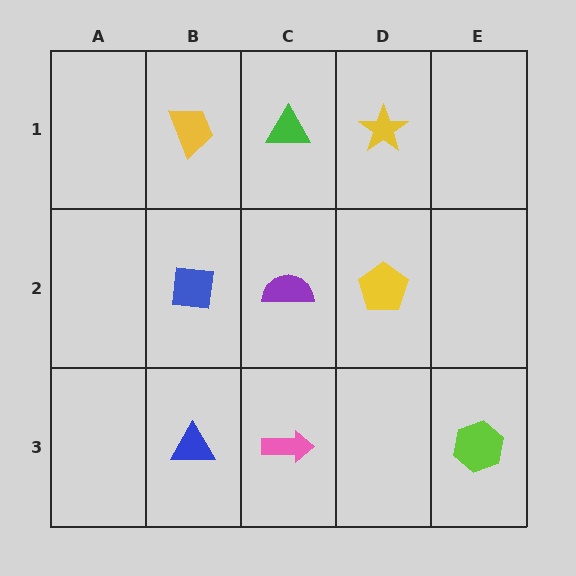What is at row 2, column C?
A purple semicircle.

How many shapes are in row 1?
3 shapes.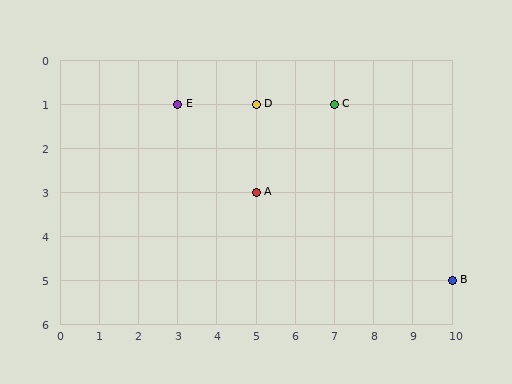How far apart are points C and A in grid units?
Points C and A are 2 columns and 2 rows apart (about 2.8 grid units diagonally).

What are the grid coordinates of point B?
Point B is at grid coordinates (10, 5).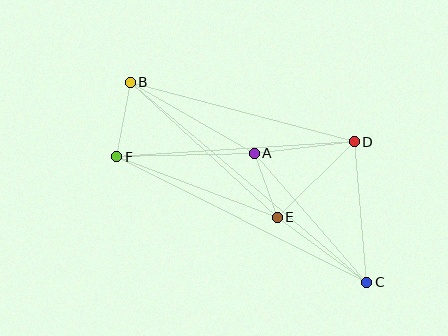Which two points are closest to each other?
Points A and E are closest to each other.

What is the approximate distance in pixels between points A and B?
The distance between A and B is approximately 143 pixels.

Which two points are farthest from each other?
Points B and C are farthest from each other.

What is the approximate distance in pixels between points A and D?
The distance between A and D is approximately 100 pixels.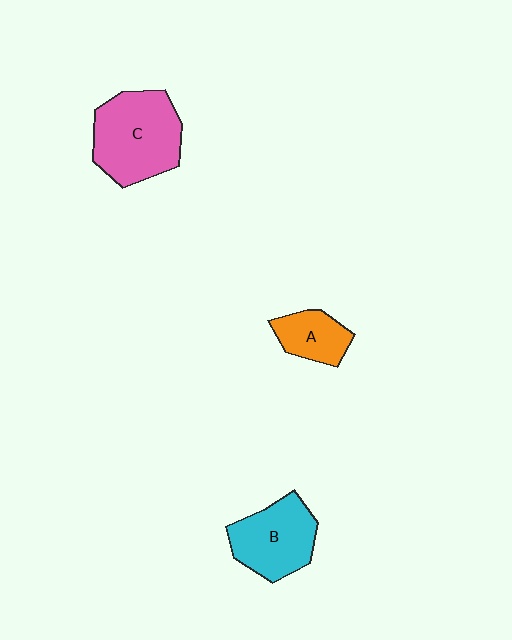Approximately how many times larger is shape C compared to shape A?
Approximately 2.2 times.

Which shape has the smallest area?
Shape A (orange).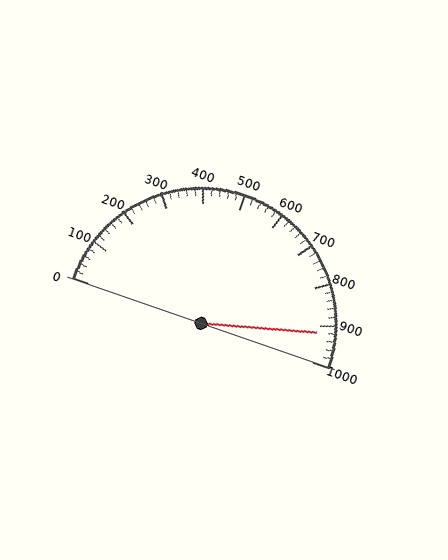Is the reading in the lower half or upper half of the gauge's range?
The reading is in the upper half of the range (0 to 1000).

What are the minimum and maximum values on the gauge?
The gauge ranges from 0 to 1000.